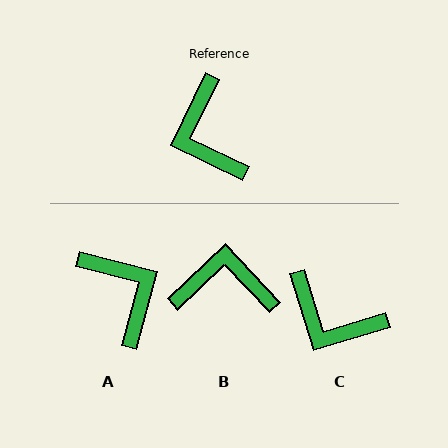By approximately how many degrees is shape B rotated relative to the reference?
Approximately 111 degrees clockwise.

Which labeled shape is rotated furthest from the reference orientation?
A, about 169 degrees away.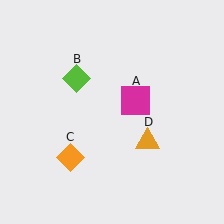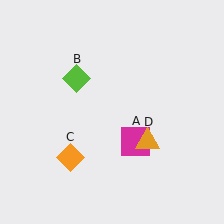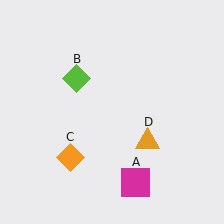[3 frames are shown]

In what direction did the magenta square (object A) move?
The magenta square (object A) moved down.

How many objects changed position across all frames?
1 object changed position: magenta square (object A).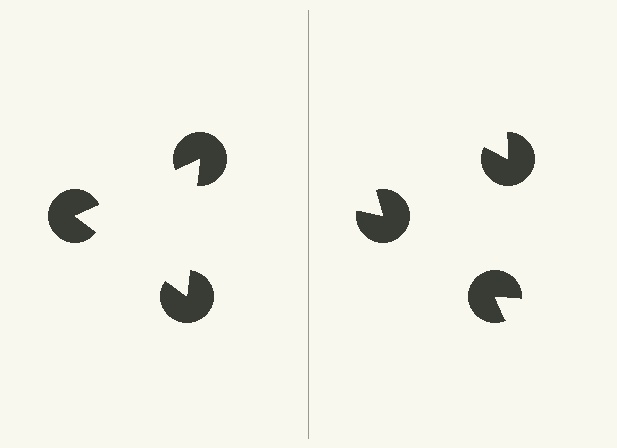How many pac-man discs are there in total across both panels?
6 — 3 on each side.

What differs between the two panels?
The pac-man discs are positioned identically on both sides; only the wedge orientations differ. On the left they align to a triangle; on the right they are misaligned.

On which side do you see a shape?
An illusory triangle appears on the left side. On the right side the wedge cuts are rotated, so no coherent shape forms.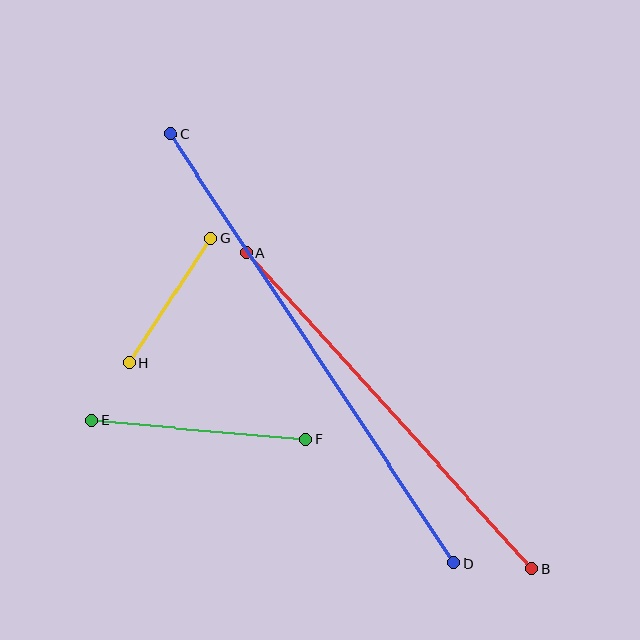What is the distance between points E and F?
The distance is approximately 215 pixels.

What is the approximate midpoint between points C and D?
The midpoint is at approximately (312, 348) pixels.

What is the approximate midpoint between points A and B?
The midpoint is at approximately (389, 410) pixels.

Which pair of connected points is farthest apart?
Points C and D are farthest apart.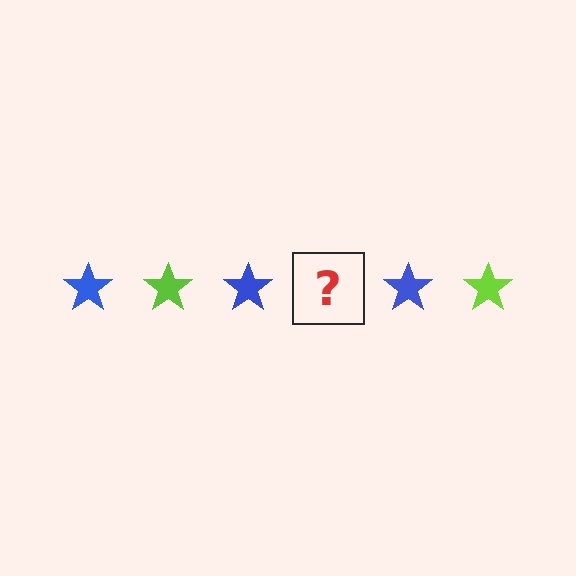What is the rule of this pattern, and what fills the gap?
The rule is that the pattern cycles through blue, lime stars. The gap should be filled with a lime star.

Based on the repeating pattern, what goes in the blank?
The blank should be a lime star.